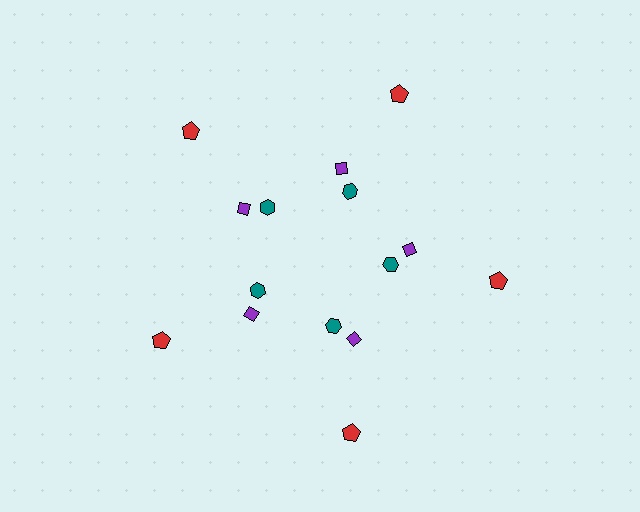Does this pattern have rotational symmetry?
Yes, this pattern has 5-fold rotational symmetry. It looks the same after rotating 72 degrees around the center.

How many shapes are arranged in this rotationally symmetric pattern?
There are 15 shapes, arranged in 5 groups of 3.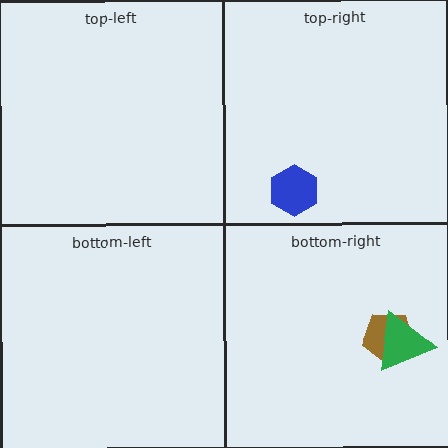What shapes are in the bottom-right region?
The brown pentagon, the green triangle.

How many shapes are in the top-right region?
1.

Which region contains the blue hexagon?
The top-right region.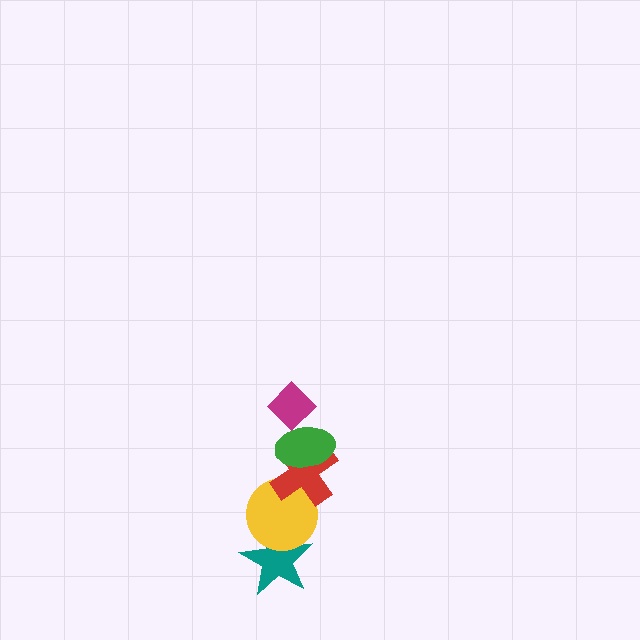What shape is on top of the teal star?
The yellow circle is on top of the teal star.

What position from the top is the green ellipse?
The green ellipse is 2nd from the top.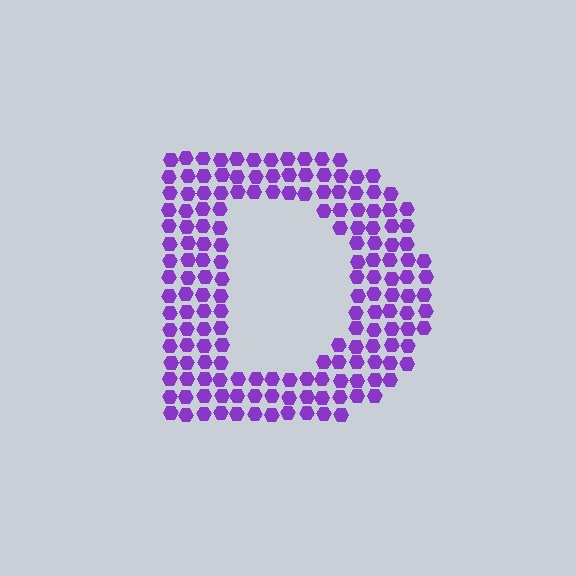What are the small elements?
The small elements are hexagons.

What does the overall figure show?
The overall figure shows the letter D.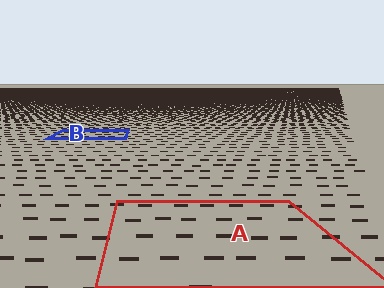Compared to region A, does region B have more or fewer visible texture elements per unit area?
Region B has more texture elements per unit area — they are packed more densely because it is farther away.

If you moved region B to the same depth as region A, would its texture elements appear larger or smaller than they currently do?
They would appear larger. At a closer depth, the same texture elements are projected at a bigger on-screen size.